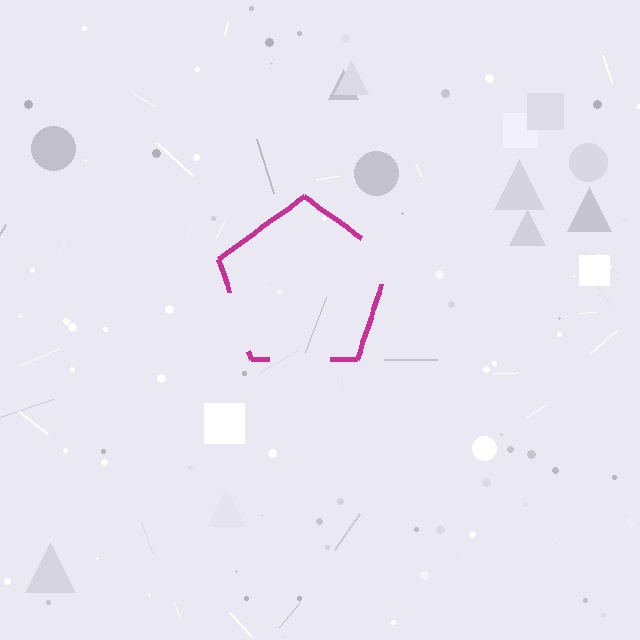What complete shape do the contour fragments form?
The contour fragments form a pentagon.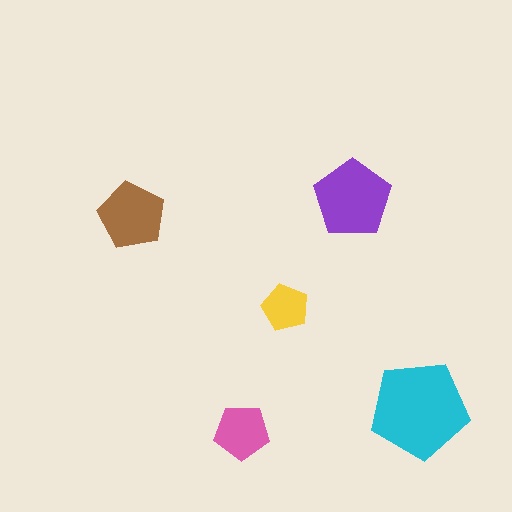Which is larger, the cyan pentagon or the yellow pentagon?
The cyan one.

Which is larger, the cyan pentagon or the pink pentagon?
The cyan one.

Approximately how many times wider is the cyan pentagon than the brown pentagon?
About 1.5 times wider.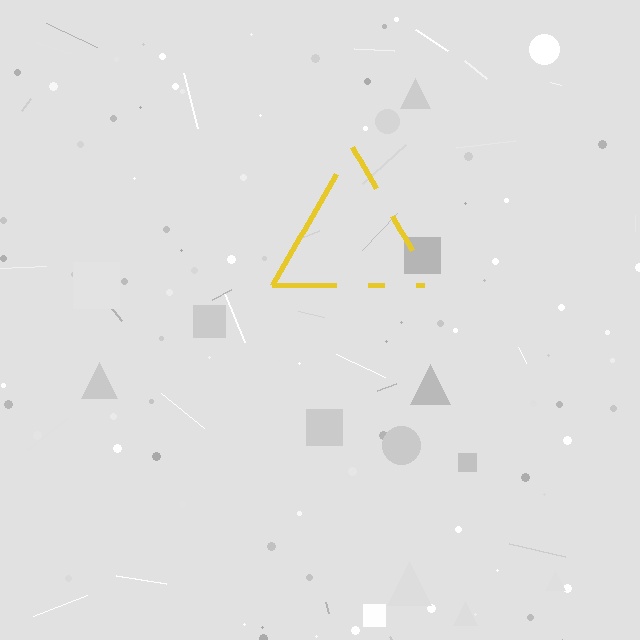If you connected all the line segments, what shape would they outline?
They would outline a triangle.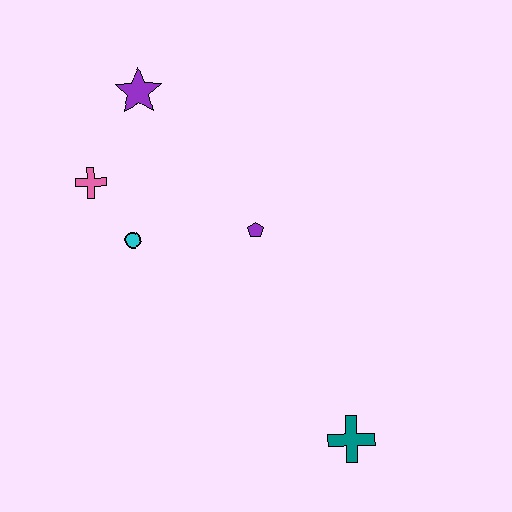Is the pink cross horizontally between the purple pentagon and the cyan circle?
No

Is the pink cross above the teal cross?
Yes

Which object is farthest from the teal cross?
The purple star is farthest from the teal cross.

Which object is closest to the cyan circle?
The pink cross is closest to the cyan circle.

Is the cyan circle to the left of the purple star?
Yes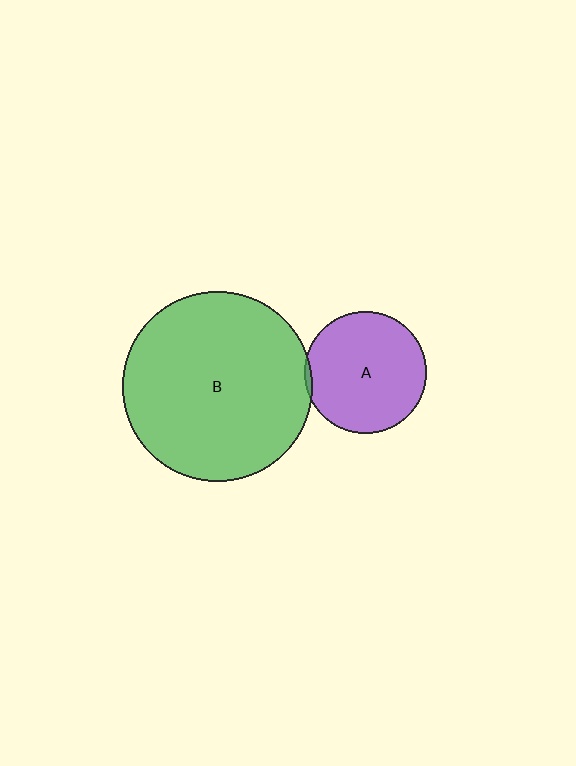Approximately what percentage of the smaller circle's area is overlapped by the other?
Approximately 5%.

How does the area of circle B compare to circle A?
Approximately 2.4 times.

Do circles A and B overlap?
Yes.